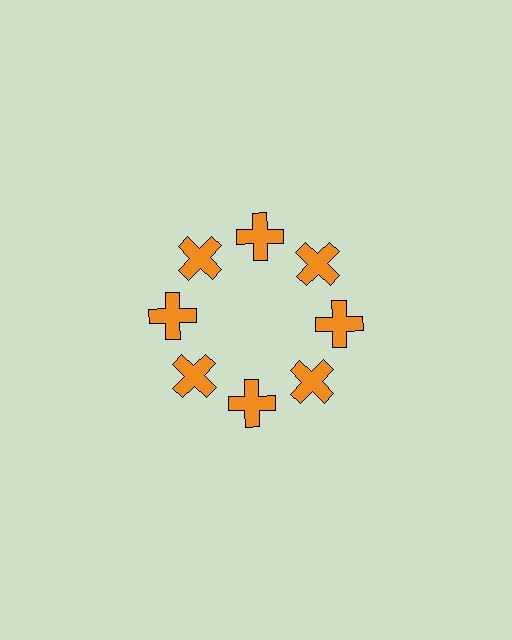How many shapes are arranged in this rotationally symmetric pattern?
There are 8 shapes, arranged in 8 groups of 1.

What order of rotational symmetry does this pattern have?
This pattern has 8-fold rotational symmetry.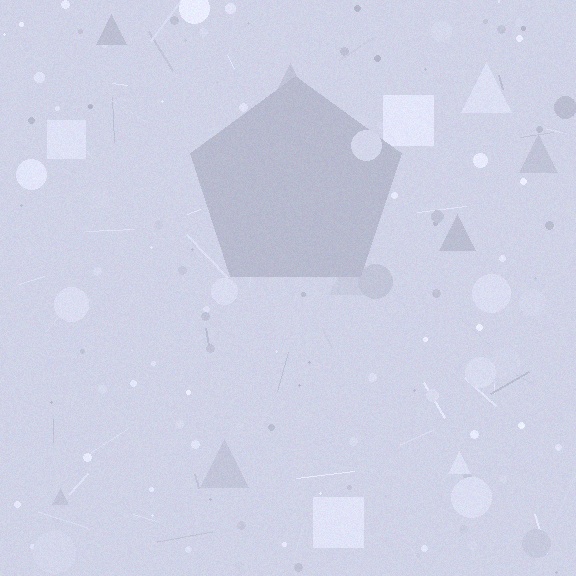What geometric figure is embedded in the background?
A pentagon is embedded in the background.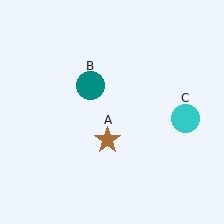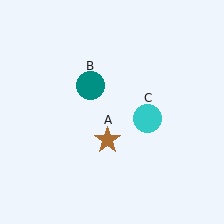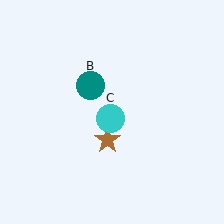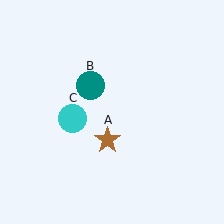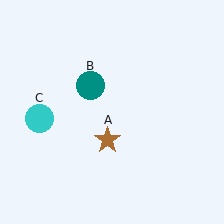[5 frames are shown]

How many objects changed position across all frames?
1 object changed position: cyan circle (object C).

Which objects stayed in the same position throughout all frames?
Brown star (object A) and teal circle (object B) remained stationary.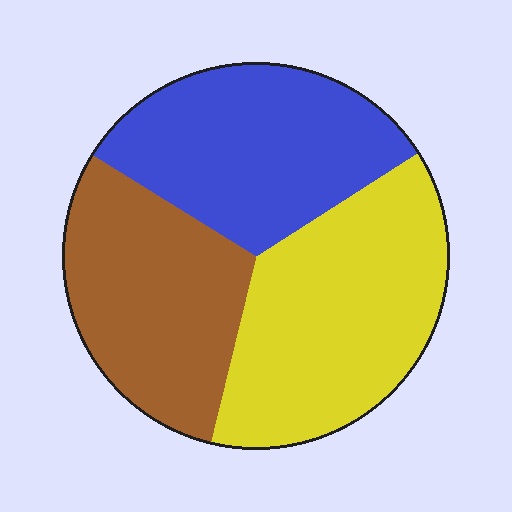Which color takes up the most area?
Yellow, at roughly 40%.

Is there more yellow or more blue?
Yellow.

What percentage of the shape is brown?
Brown covers 30% of the shape.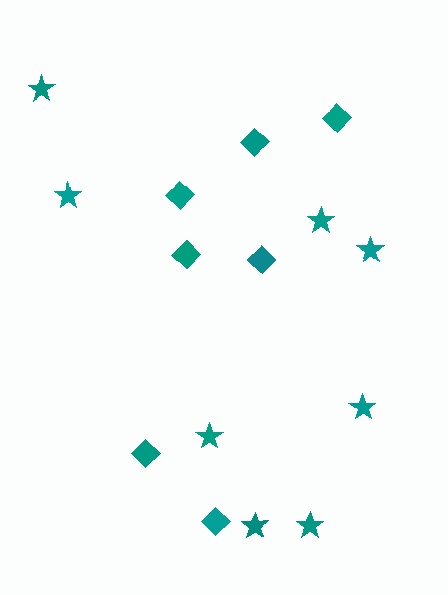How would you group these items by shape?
There are 2 groups: one group of diamonds (7) and one group of stars (8).